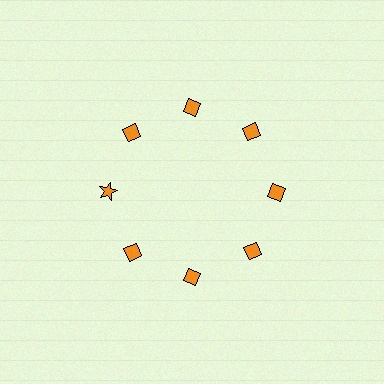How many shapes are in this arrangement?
There are 8 shapes arranged in a ring pattern.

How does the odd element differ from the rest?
It has a different shape: star instead of diamond.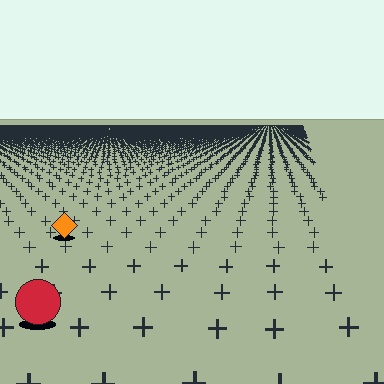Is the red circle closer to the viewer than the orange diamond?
Yes. The red circle is closer — you can tell from the texture gradient: the ground texture is coarser near it.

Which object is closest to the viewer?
The red circle is closest. The texture marks near it are larger and more spread out.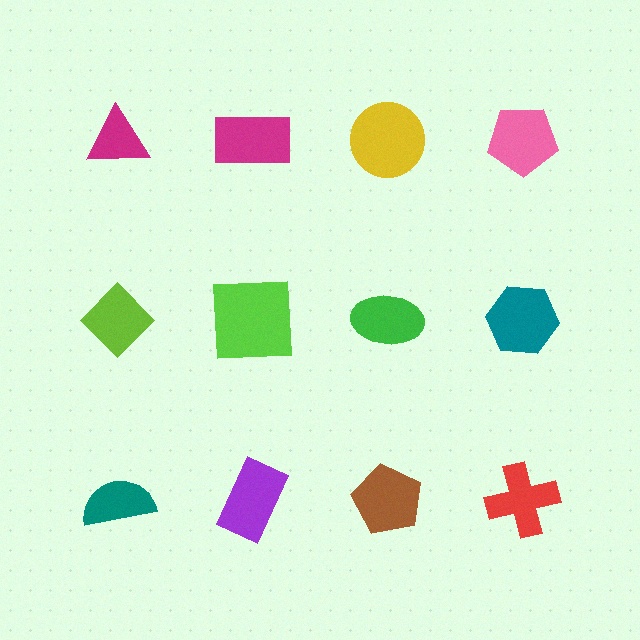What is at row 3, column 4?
A red cross.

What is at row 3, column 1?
A teal semicircle.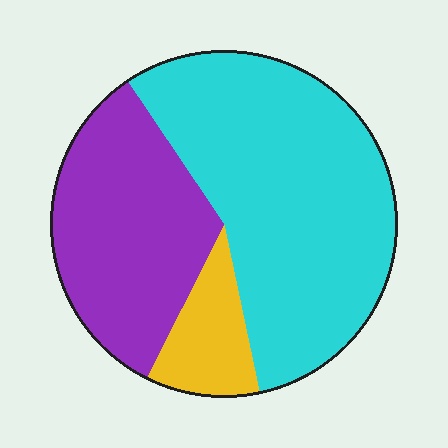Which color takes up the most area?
Cyan, at roughly 55%.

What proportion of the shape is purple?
Purple covers 33% of the shape.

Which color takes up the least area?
Yellow, at roughly 10%.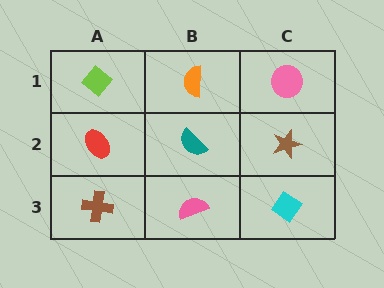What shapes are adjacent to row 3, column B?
A teal semicircle (row 2, column B), a brown cross (row 3, column A), a cyan diamond (row 3, column C).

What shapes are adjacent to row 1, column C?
A brown star (row 2, column C), an orange semicircle (row 1, column B).